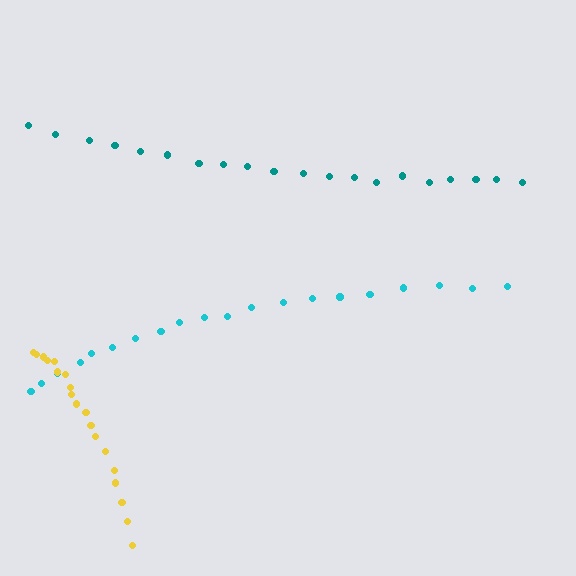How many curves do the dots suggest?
There are 3 distinct paths.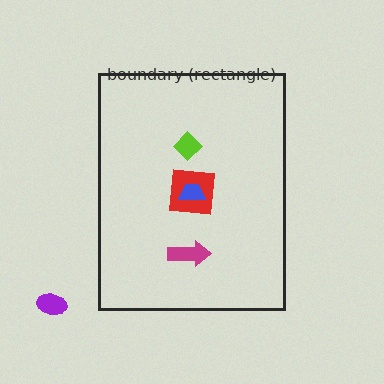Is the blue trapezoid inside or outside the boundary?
Inside.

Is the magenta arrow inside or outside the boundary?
Inside.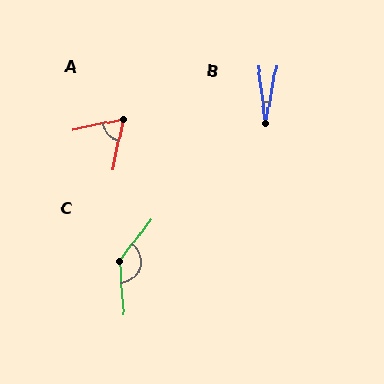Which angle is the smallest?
B, at approximately 18 degrees.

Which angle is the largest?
C, at approximately 138 degrees.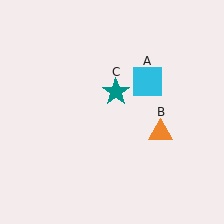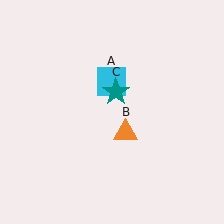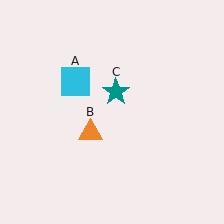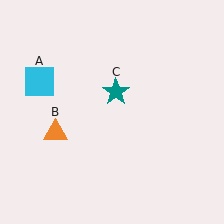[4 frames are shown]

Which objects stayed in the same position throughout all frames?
Teal star (object C) remained stationary.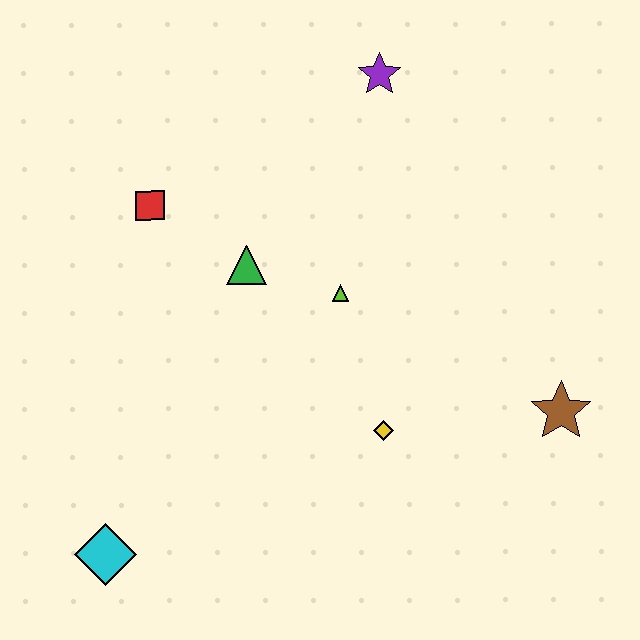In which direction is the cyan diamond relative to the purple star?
The cyan diamond is below the purple star.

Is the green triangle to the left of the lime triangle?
Yes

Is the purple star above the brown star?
Yes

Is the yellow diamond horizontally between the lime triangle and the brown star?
Yes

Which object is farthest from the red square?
The brown star is farthest from the red square.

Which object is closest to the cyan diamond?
The yellow diamond is closest to the cyan diamond.